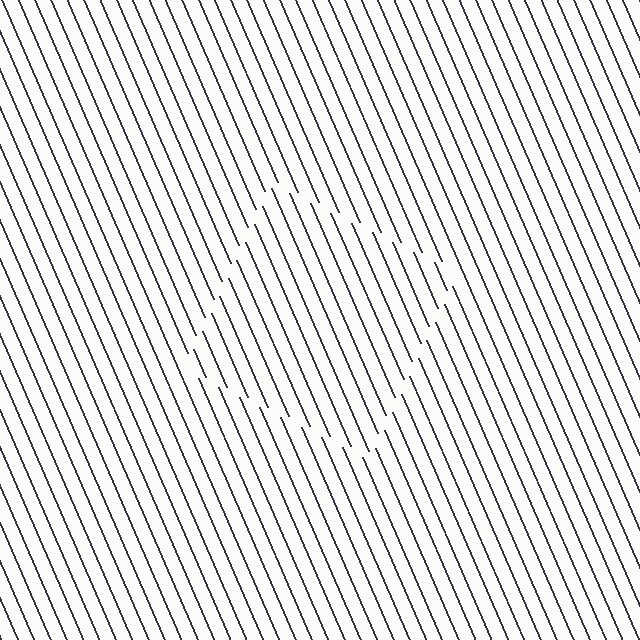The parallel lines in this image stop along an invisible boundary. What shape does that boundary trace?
An illusory square. The interior of the shape contains the same grating, shifted by half a period — the contour is defined by the phase discontinuity where line-ends from the inner and outer gratings abut.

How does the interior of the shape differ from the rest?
The interior of the shape contains the same grating, shifted by half a period — the contour is defined by the phase discontinuity where line-ends from the inner and outer gratings abut.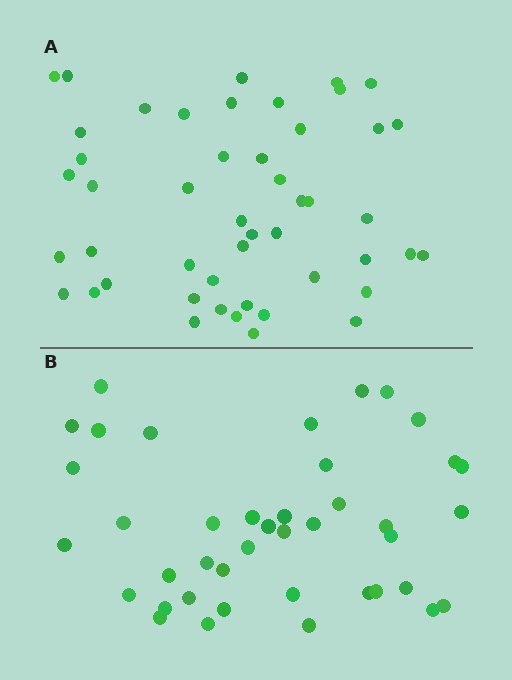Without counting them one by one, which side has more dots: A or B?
Region A (the top region) has more dots.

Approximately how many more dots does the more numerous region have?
Region A has roughly 8 or so more dots than region B.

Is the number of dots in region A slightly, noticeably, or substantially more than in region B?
Region A has only slightly more — the two regions are fairly close. The ratio is roughly 1.2 to 1.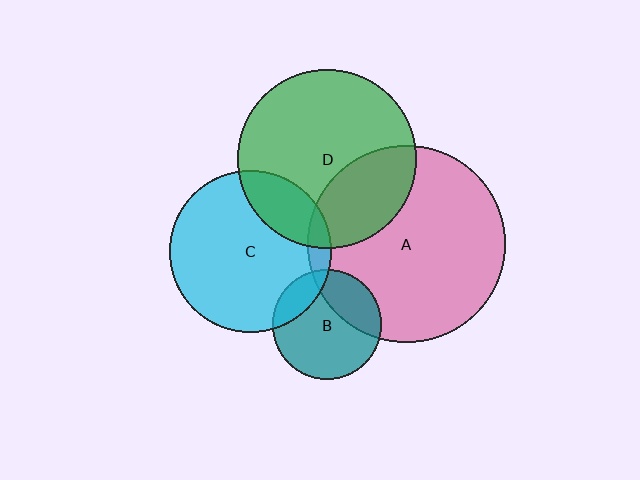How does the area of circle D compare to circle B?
Approximately 2.7 times.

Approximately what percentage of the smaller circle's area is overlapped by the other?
Approximately 5%.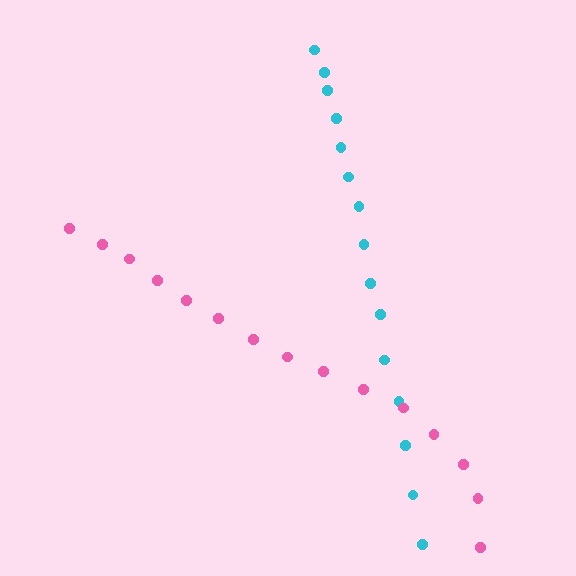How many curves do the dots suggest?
There are 2 distinct paths.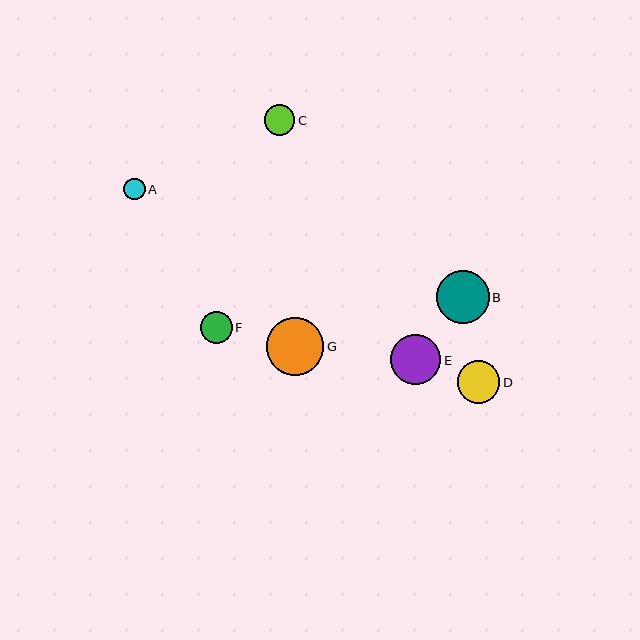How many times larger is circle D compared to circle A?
Circle D is approximately 1.9 times the size of circle A.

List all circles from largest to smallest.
From largest to smallest: G, B, E, D, F, C, A.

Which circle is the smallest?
Circle A is the smallest with a size of approximately 22 pixels.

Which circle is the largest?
Circle G is the largest with a size of approximately 58 pixels.